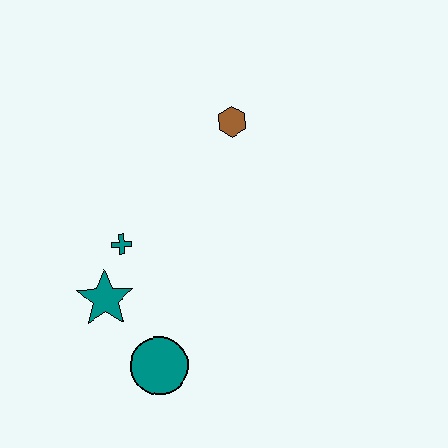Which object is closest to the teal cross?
The teal star is closest to the teal cross.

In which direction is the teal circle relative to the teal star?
The teal circle is below the teal star.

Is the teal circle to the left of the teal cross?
No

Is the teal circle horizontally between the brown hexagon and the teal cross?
Yes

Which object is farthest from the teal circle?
The brown hexagon is farthest from the teal circle.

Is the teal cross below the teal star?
No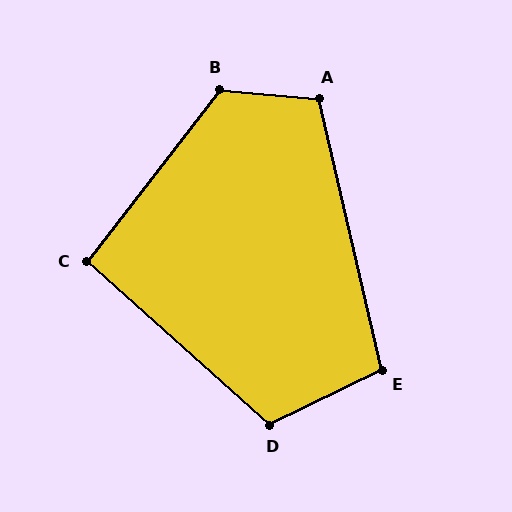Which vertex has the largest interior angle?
B, at approximately 123 degrees.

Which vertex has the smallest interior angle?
C, at approximately 94 degrees.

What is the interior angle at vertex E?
Approximately 103 degrees (obtuse).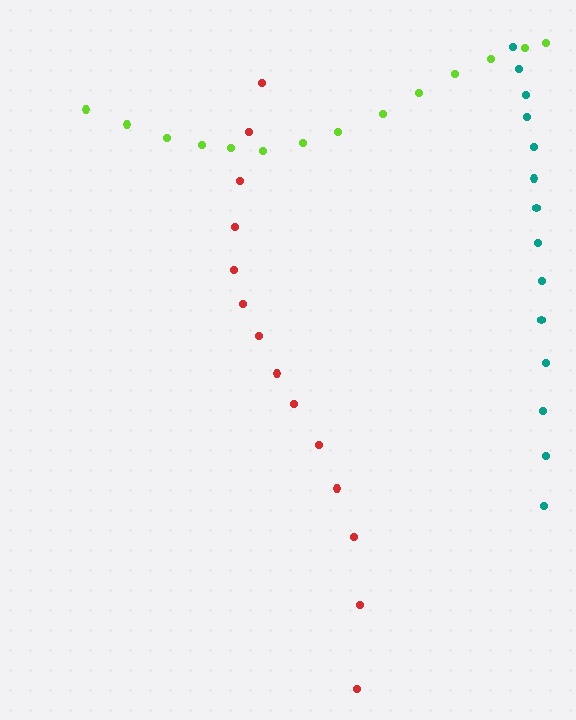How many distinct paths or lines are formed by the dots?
There are 3 distinct paths.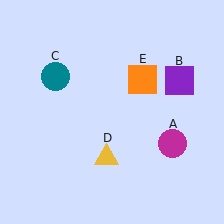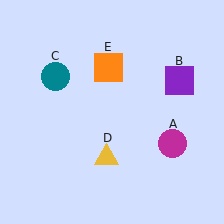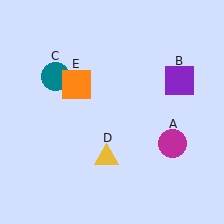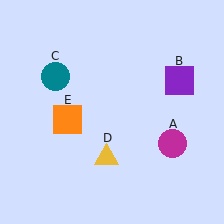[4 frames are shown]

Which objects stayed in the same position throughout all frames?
Magenta circle (object A) and purple square (object B) and teal circle (object C) and yellow triangle (object D) remained stationary.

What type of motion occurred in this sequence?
The orange square (object E) rotated counterclockwise around the center of the scene.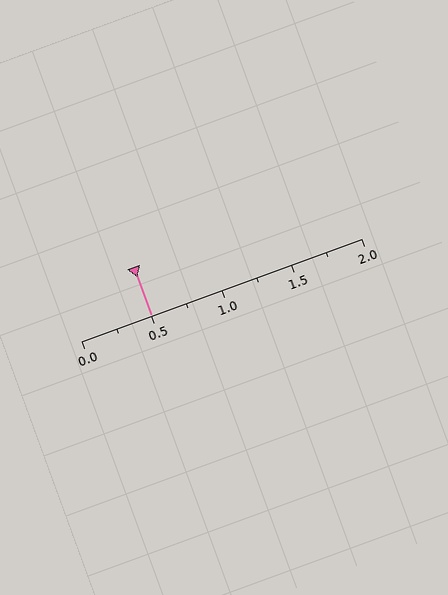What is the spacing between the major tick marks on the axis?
The major ticks are spaced 0.5 apart.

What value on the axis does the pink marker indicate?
The marker indicates approximately 0.5.